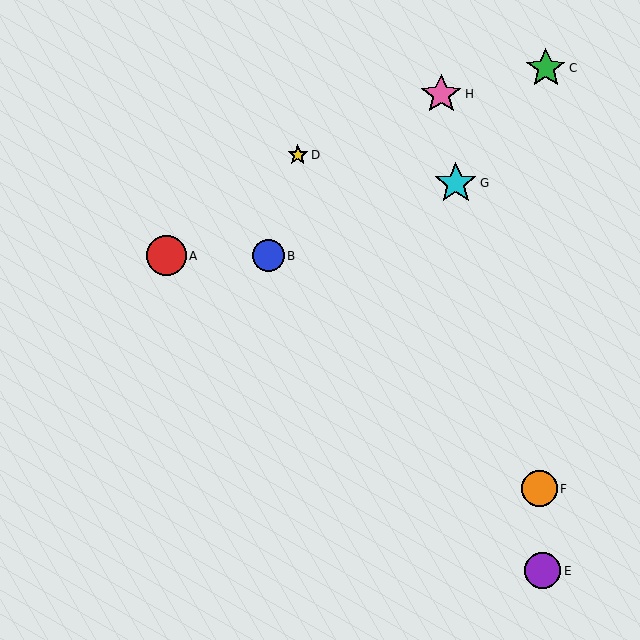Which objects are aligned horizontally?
Objects A, B are aligned horizontally.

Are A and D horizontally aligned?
No, A is at y≈256 and D is at y≈155.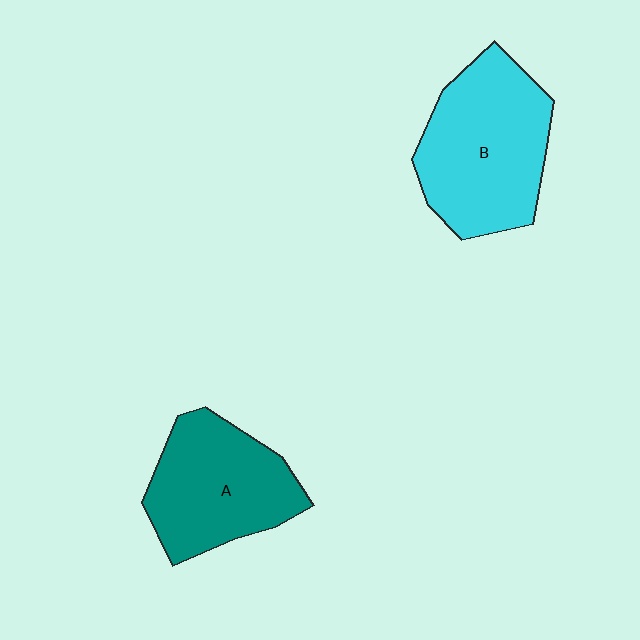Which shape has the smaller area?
Shape A (teal).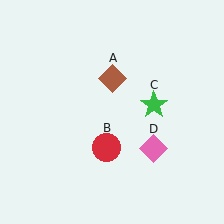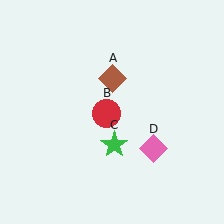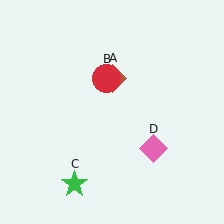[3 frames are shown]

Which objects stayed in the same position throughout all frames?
Brown diamond (object A) and pink diamond (object D) remained stationary.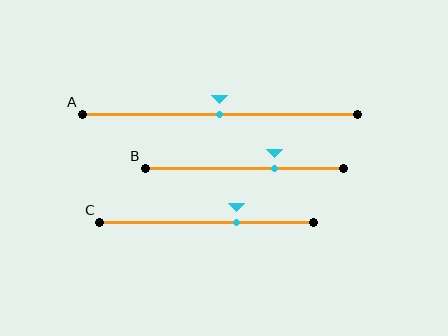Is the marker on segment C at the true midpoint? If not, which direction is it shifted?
No, the marker on segment C is shifted to the right by about 14% of the segment length.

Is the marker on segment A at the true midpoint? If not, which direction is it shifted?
Yes, the marker on segment A is at the true midpoint.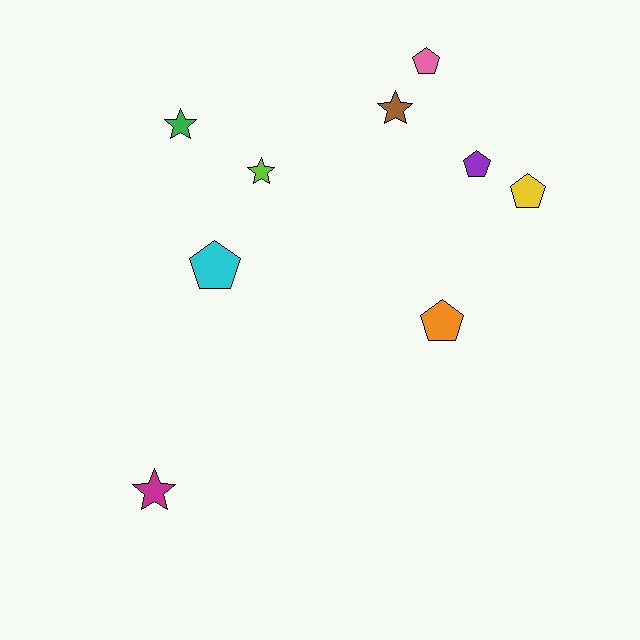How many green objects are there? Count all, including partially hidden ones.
There is 1 green object.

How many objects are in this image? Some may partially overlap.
There are 9 objects.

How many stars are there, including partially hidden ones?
There are 4 stars.